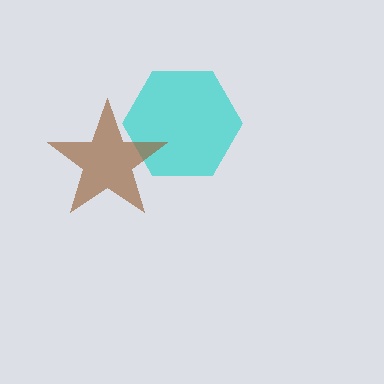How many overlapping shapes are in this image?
There are 2 overlapping shapes in the image.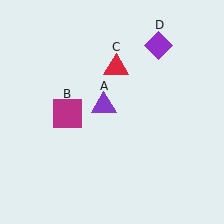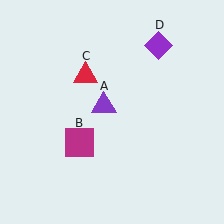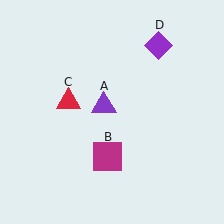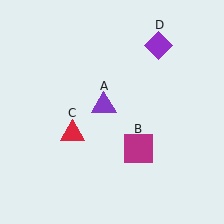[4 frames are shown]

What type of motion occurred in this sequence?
The magenta square (object B), red triangle (object C) rotated counterclockwise around the center of the scene.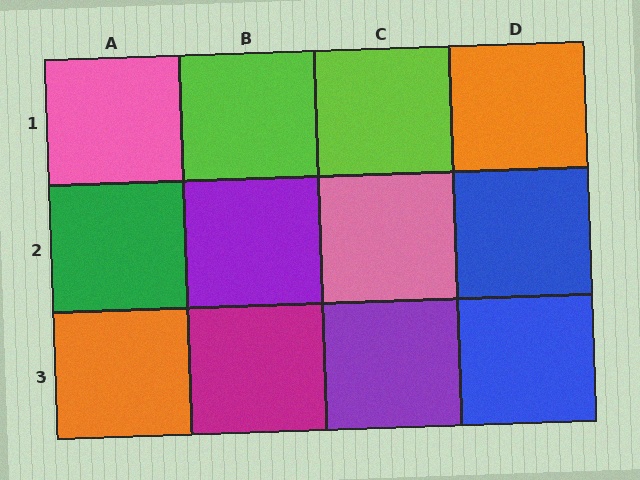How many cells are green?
1 cell is green.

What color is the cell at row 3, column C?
Purple.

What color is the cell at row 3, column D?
Blue.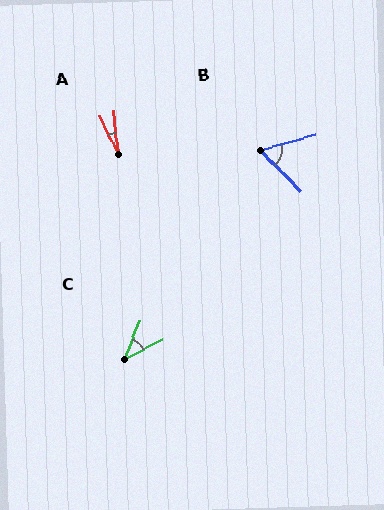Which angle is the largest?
B, at approximately 60 degrees.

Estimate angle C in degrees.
Approximately 40 degrees.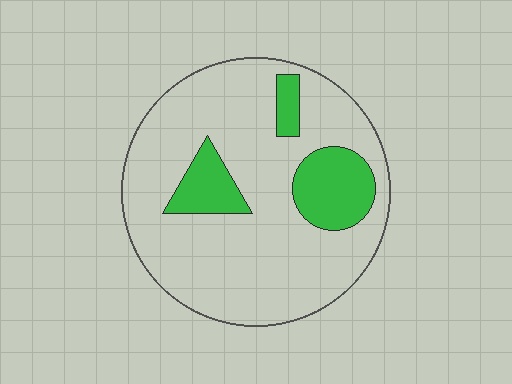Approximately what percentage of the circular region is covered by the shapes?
Approximately 20%.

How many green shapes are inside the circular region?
3.